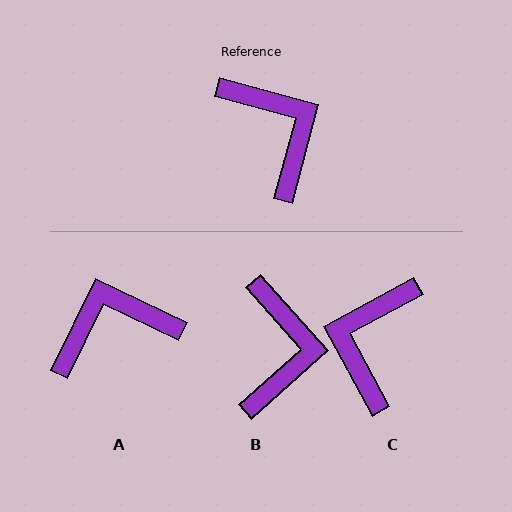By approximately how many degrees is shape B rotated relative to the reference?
Approximately 33 degrees clockwise.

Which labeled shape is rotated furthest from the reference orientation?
C, about 134 degrees away.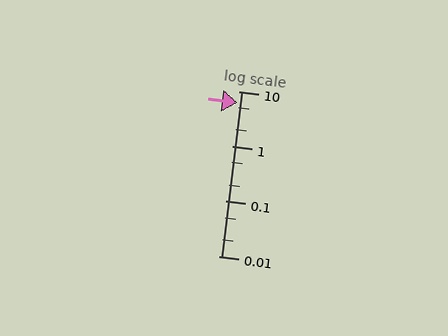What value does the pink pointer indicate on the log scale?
The pointer indicates approximately 6.1.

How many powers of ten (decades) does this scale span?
The scale spans 3 decades, from 0.01 to 10.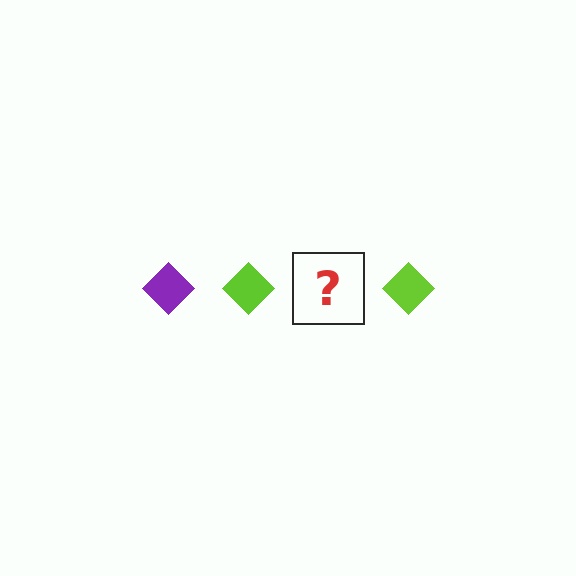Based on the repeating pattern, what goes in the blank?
The blank should be a purple diamond.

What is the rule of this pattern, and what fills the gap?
The rule is that the pattern cycles through purple, lime diamonds. The gap should be filled with a purple diamond.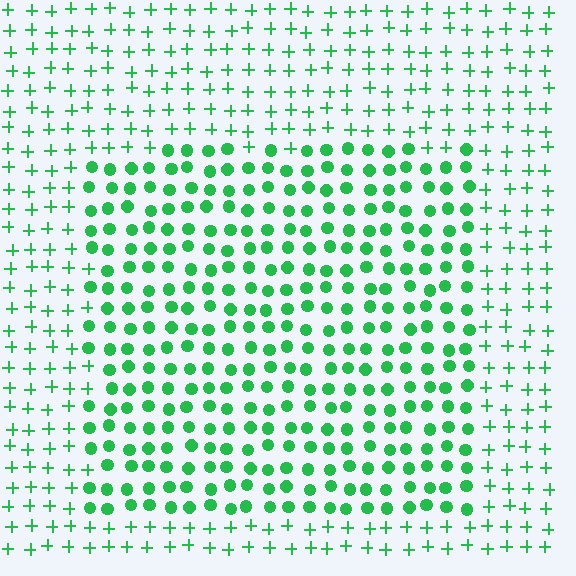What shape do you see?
I see a rectangle.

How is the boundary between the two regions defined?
The boundary is defined by a change in element shape: circles inside vs. plus signs outside. All elements share the same color and spacing.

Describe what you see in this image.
The image is filled with small green elements arranged in a uniform grid. A rectangle-shaped region contains circles, while the surrounding area contains plus signs. The boundary is defined purely by the change in element shape.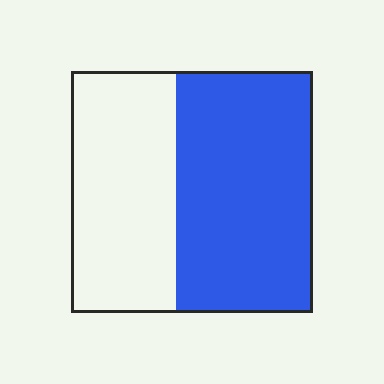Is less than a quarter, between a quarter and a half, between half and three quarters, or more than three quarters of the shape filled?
Between half and three quarters.